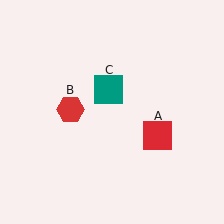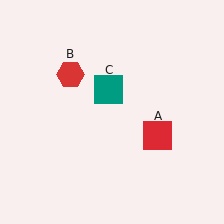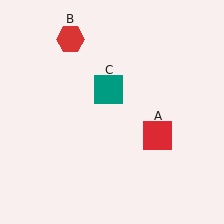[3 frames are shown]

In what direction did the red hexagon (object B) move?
The red hexagon (object B) moved up.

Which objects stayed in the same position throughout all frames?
Red square (object A) and teal square (object C) remained stationary.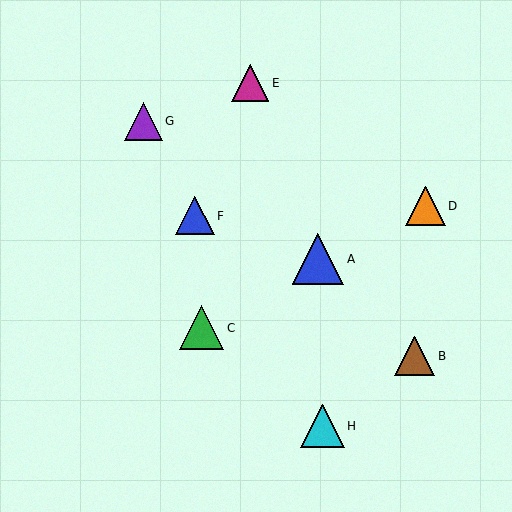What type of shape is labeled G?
Shape G is a purple triangle.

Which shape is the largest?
The blue triangle (labeled A) is the largest.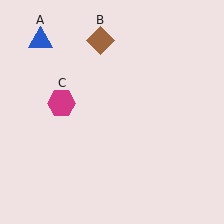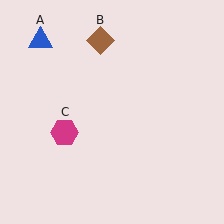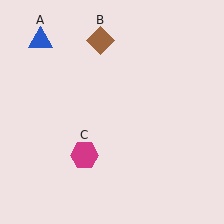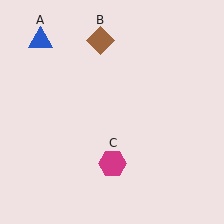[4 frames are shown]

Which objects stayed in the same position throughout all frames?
Blue triangle (object A) and brown diamond (object B) remained stationary.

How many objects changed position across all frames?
1 object changed position: magenta hexagon (object C).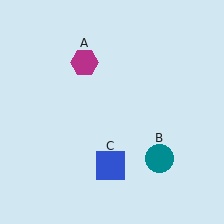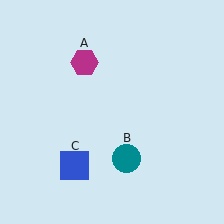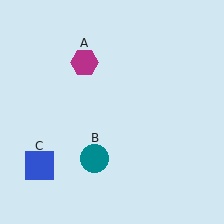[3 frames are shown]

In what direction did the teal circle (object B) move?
The teal circle (object B) moved left.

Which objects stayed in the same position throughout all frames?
Magenta hexagon (object A) remained stationary.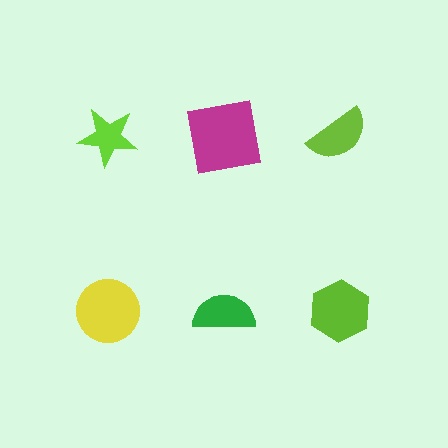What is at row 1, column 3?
A lime semicircle.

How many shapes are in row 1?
3 shapes.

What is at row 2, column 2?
A green semicircle.